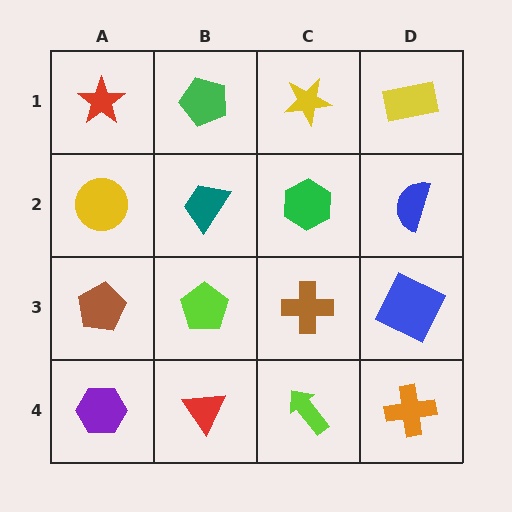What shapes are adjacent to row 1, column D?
A blue semicircle (row 2, column D), a yellow star (row 1, column C).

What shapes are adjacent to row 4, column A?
A brown pentagon (row 3, column A), a red triangle (row 4, column B).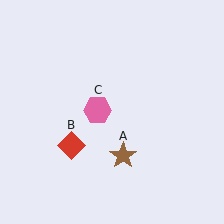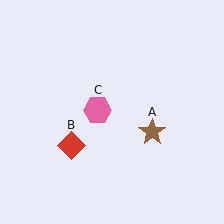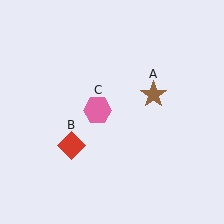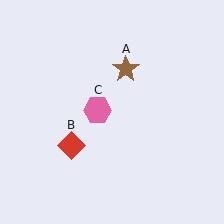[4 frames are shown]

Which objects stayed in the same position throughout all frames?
Red diamond (object B) and pink hexagon (object C) remained stationary.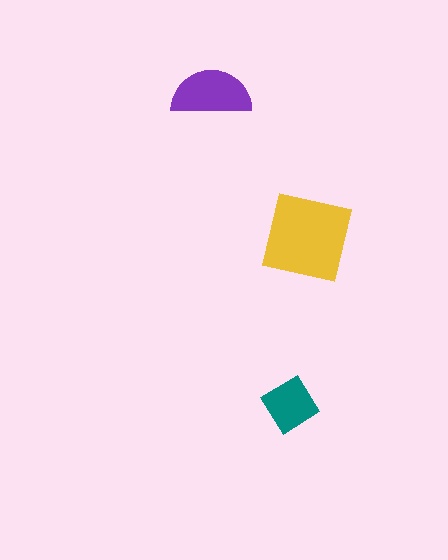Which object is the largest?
The yellow square.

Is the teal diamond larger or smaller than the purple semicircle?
Smaller.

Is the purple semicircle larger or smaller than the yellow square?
Smaller.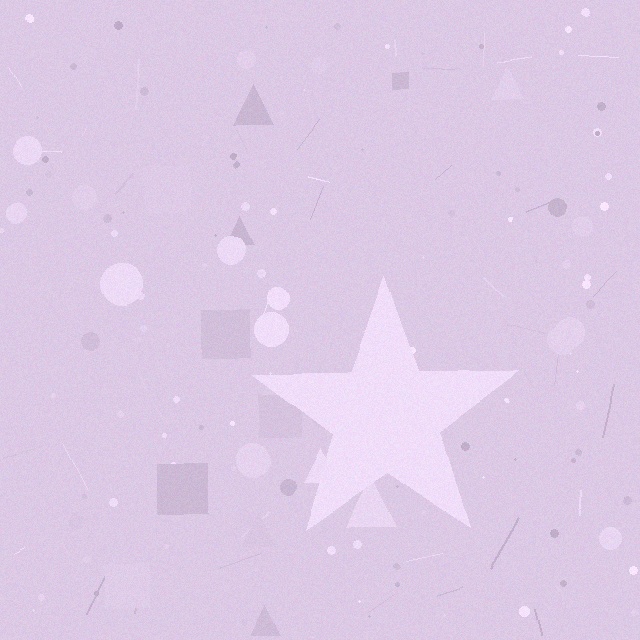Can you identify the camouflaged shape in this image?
The camouflaged shape is a star.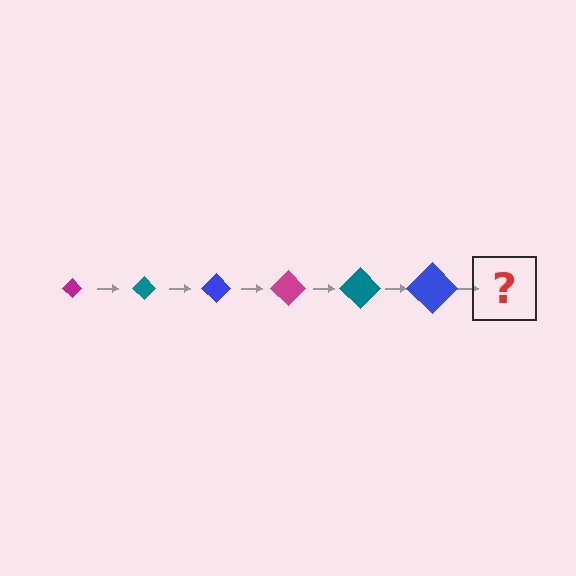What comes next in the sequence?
The next element should be a magenta diamond, larger than the previous one.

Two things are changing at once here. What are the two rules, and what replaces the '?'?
The two rules are that the diamond grows larger each step and the color cycles through magenta, teal, and blue. The '?' should be a magenta diamond, larger than the previous one.